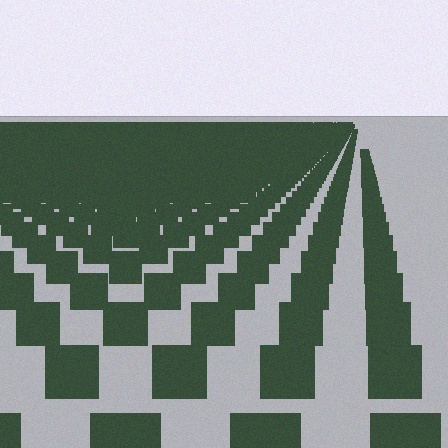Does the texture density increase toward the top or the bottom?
Density increases toward the top.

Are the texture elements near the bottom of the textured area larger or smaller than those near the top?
Larger. Near the bottom, elements are closer to the viewer and appear at a bigger on-screen size.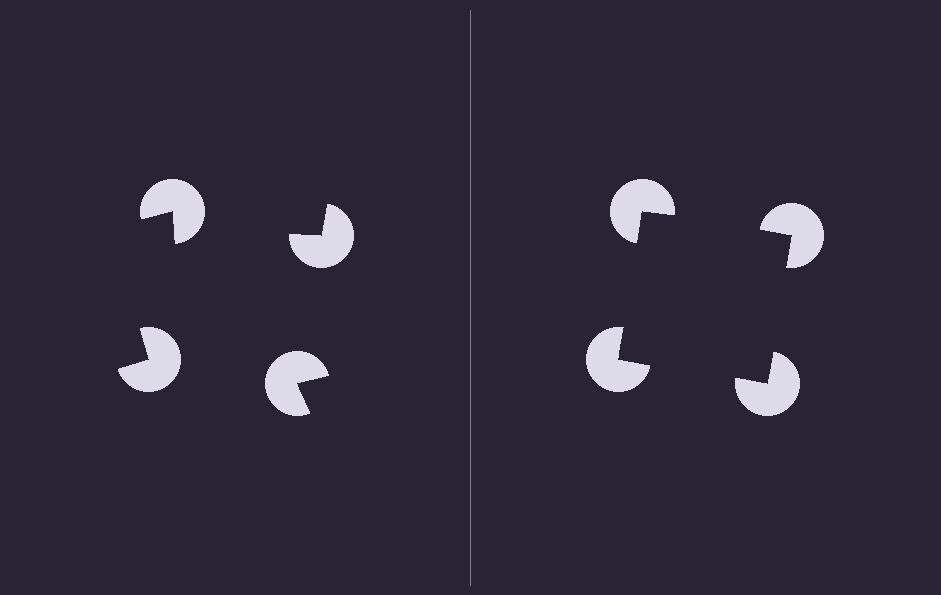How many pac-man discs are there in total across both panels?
8 — 4 on each side.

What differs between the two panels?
The pac-man discs are positioned identically on both sides; only the wedge orientations differ. On the right they align to a square; on the left they are misaligned.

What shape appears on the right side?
An illusory square.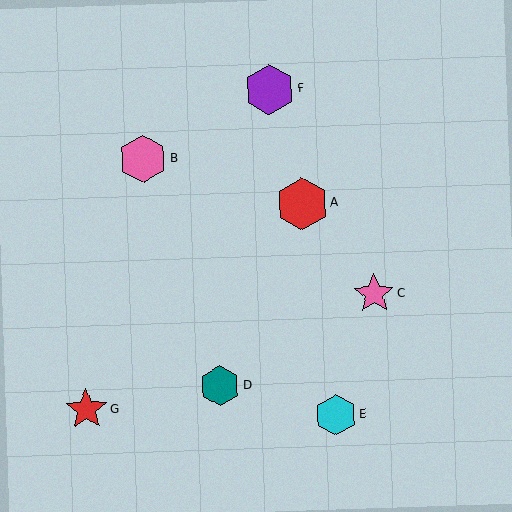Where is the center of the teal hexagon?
The center of the teal hexagon is at (220, 386).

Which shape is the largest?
The red hexagon (labeled A) is the largest.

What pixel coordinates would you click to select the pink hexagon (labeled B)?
Click at (143, 159) to select the pink hexagon B.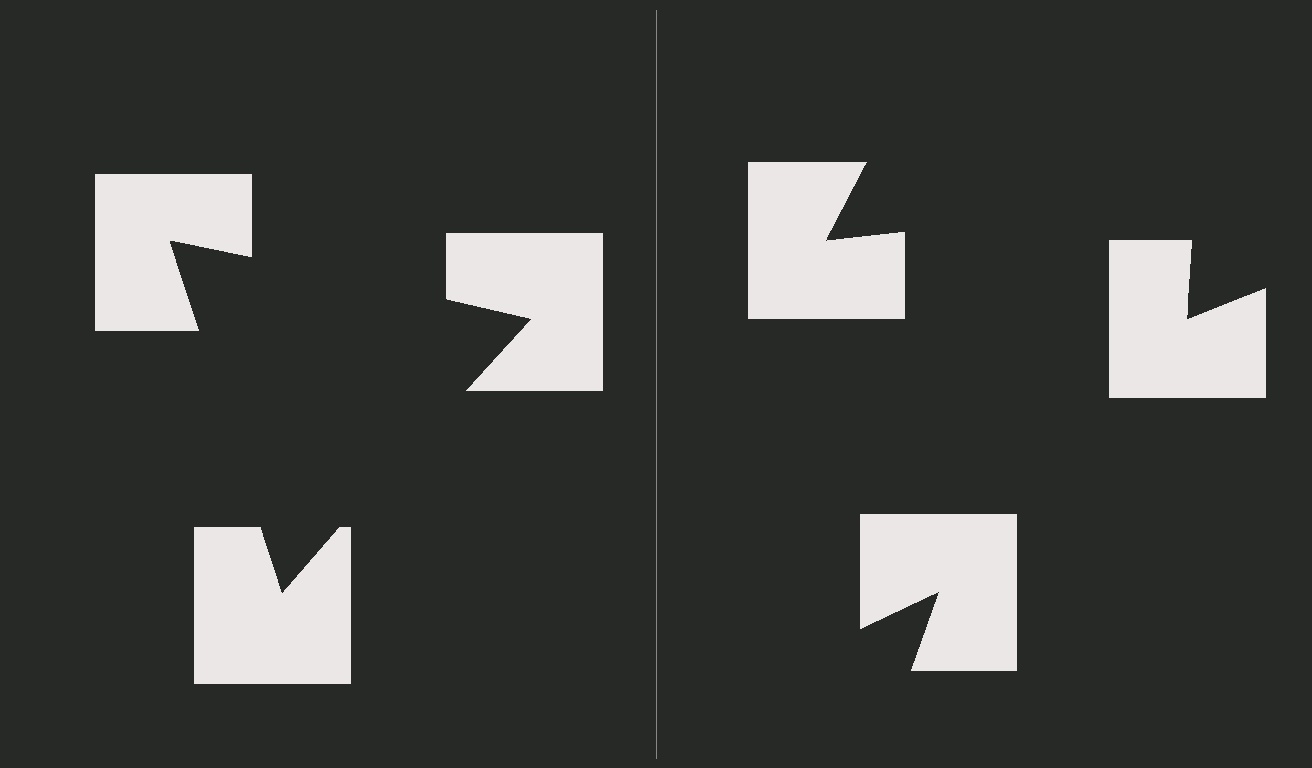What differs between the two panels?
The notched squares are positioned identically on both sides; only the wedge orientations differ. On the left they align to a triangle; on the right they are misaligned.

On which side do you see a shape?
An illusory triangle appears on the left side. On the right side the wedge cuts are rotated, so no coherent shape forms.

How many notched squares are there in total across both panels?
6 — 3 on each side.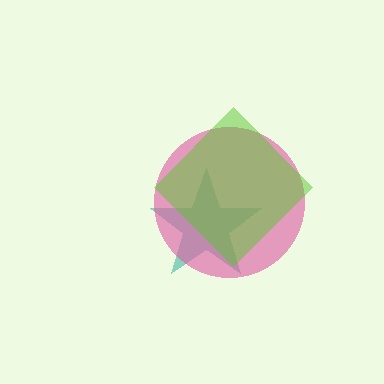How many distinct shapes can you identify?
There are 3 distinct shapes: a teal star, a pink circle, a lime diamond.